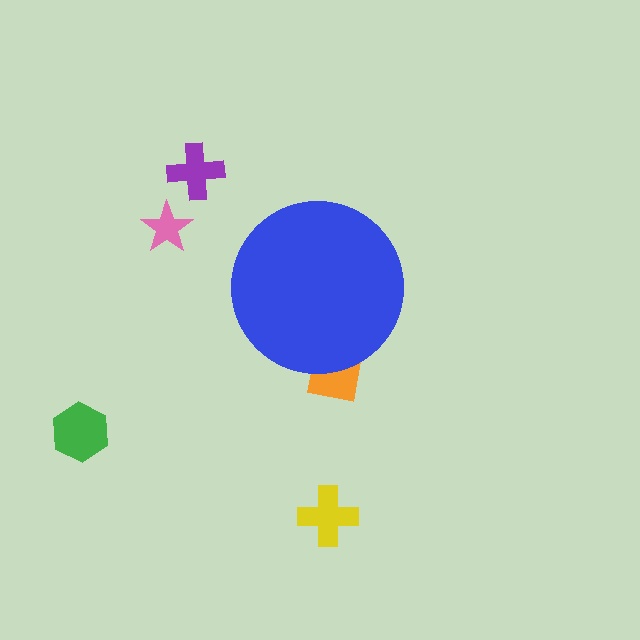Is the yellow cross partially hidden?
No, the yellow cross is fully visible.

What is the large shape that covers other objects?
A blue circle.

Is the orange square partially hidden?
Yes, the orange square is partially hidden behind the blue circle.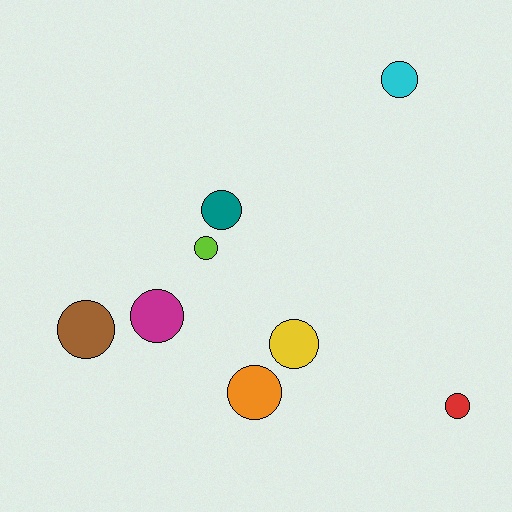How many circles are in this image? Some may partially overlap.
There are 8 circles.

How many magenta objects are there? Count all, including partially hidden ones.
There is 1 magenta object.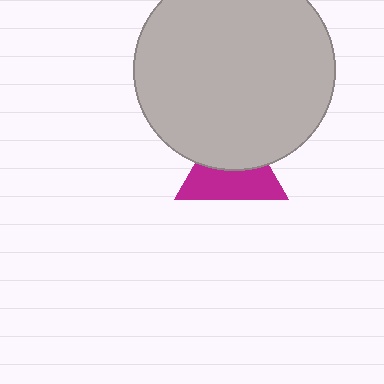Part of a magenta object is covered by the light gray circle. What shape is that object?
It is a triangle.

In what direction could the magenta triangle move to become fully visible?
The magenta triangle could move down. That would shift it out from behind the light gray circle entirely.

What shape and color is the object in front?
The object in front is a light gray circle.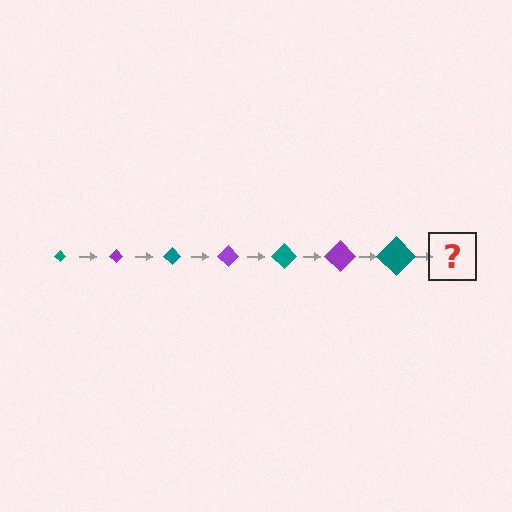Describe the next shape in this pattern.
It should be a purple diamond, larger than the previous one.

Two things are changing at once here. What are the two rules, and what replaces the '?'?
The two rules are that the diamond grows larger each step and the color cycles through teal and purple. The '?' should be a purple diamond, larger than the previous one.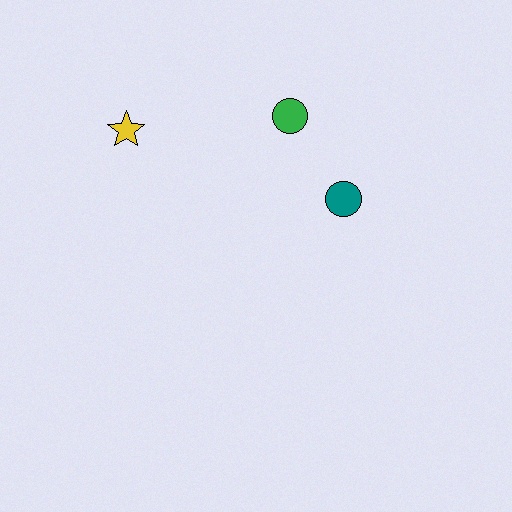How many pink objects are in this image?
There are no pink objects.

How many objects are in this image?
There are 3 objects.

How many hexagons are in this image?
There are no hexagons.